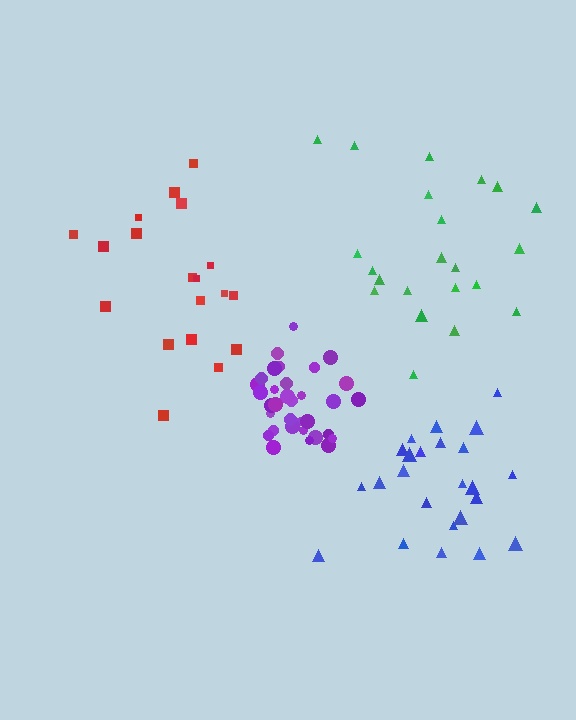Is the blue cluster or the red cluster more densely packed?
Blue.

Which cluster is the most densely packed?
Purple.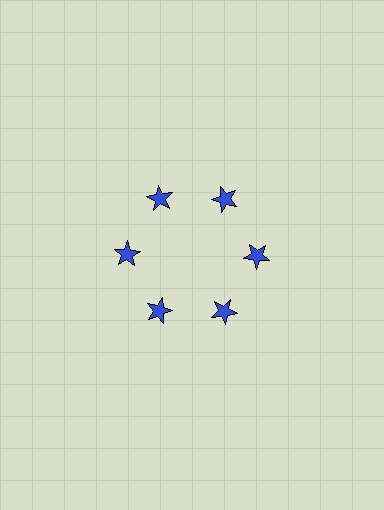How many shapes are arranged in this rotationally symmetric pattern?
There are 6 shapes, arranged in 6 groups of 1.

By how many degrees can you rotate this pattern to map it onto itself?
The pattern maps onto itself every 60 degrees of rotation.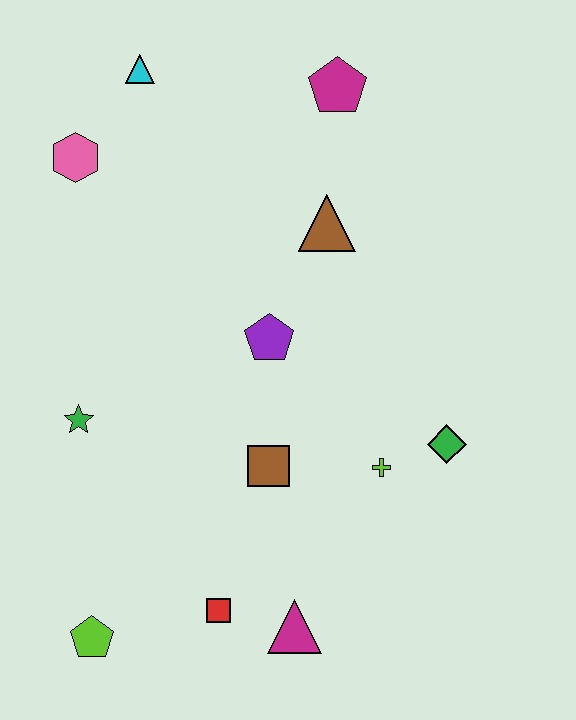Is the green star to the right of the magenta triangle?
No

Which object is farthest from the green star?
The magenta pentagon is farthest from the green star.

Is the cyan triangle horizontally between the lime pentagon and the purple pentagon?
Yes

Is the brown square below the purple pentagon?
Yes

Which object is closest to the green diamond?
The lime cross is closest to the green diamond.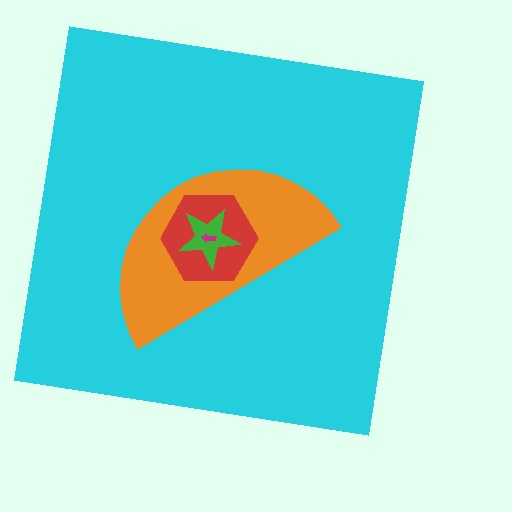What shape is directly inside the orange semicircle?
The red hexagon.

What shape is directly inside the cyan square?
The orange semicircle.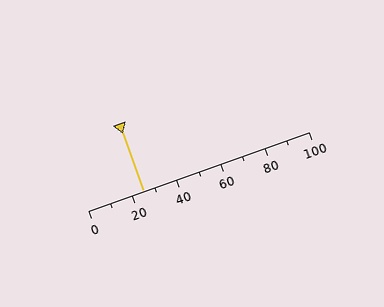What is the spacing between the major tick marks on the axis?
The major ticks are spaced 20 apart.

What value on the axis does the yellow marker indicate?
The marker indicates approximately 25.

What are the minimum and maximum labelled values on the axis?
The axis runs from 0 to 100.